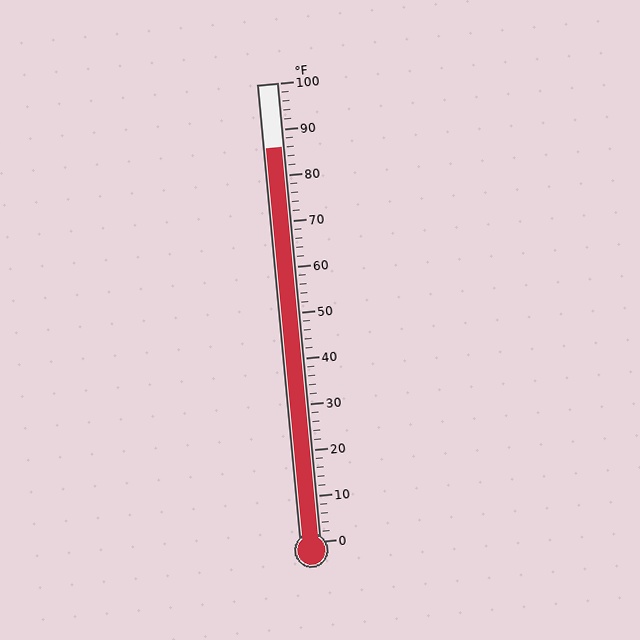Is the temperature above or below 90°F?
The temperature is below 90°F.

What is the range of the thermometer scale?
The thermometer scale ranges from 0°F to 100°F.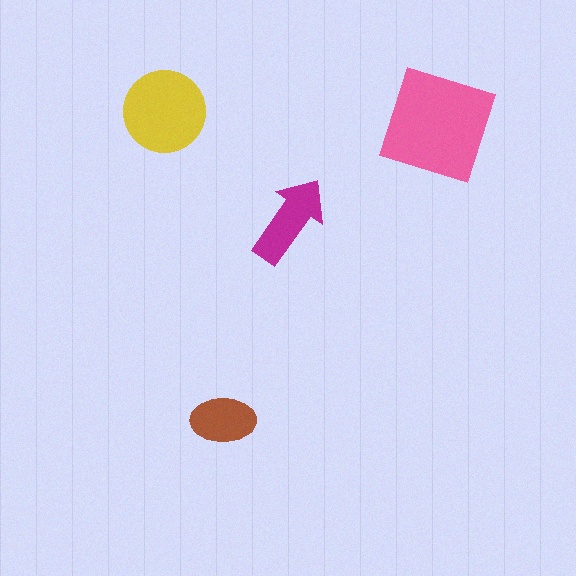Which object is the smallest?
The brown ellipse.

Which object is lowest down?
The brown ellipse is bottommost.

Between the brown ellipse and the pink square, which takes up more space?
The pink square.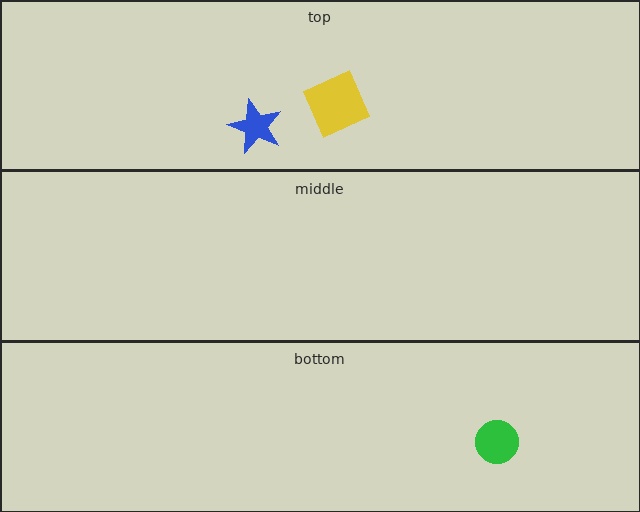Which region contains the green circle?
The bottom region.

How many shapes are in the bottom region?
1.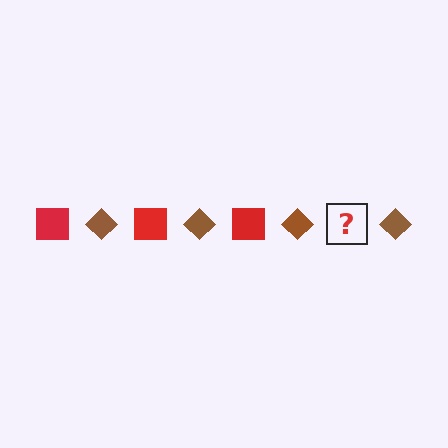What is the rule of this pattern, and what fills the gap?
The rule is that the pattern alternates between red square and brown diamond. The gap should be filled with a red square.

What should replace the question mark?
The question mark should be replaced with a red square.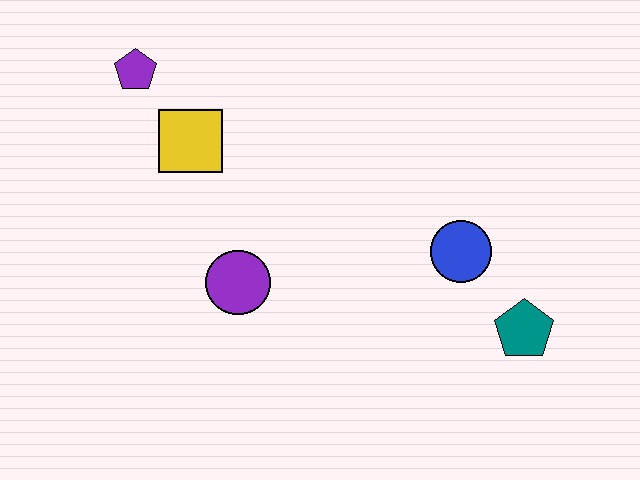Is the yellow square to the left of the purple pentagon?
No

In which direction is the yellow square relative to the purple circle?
The yellow square is above the purple circle.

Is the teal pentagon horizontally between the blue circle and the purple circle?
No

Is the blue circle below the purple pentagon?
Yes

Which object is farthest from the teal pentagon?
The purple pentagon is farthest from the teal pentagon.